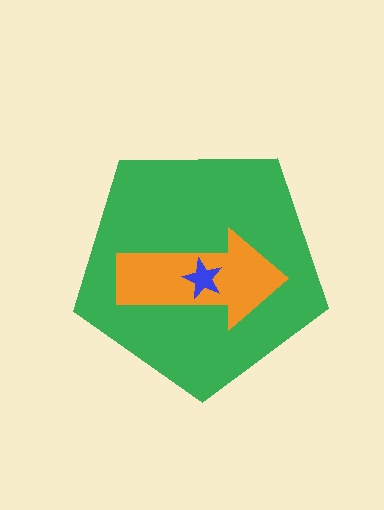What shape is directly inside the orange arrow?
The blue star.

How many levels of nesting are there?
3.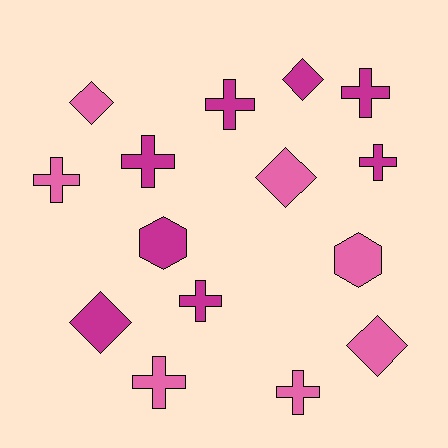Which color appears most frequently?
Magenta, with 8 objects.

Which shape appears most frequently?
Cross, with 8 objects.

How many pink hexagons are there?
There is 1 pink hexagon.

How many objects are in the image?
There are 15 objects.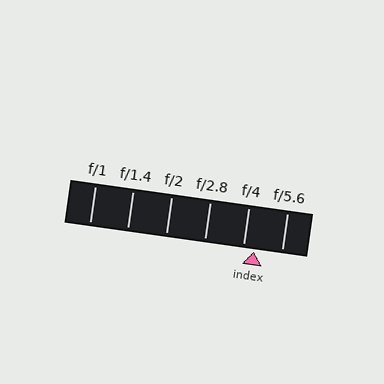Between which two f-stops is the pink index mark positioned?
The index mark is between f/4 and f/5.6.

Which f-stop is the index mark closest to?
The index mark is closest to f/4.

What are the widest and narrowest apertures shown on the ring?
The widest aperture shown is f/1 and the narrowest is f/5.6.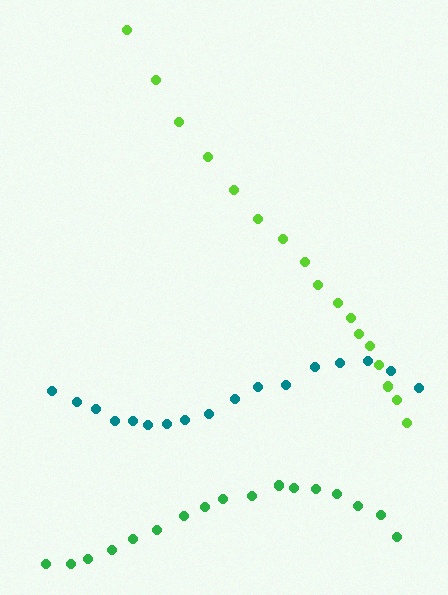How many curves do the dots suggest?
There are 3 distinct paths.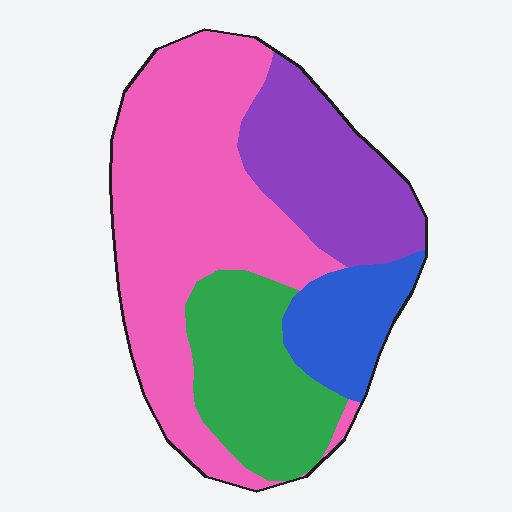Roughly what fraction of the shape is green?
Green covers 21% of the shape.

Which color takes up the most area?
Pink, at roughly 45%.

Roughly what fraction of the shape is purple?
Purple covers around 20% of the shape.